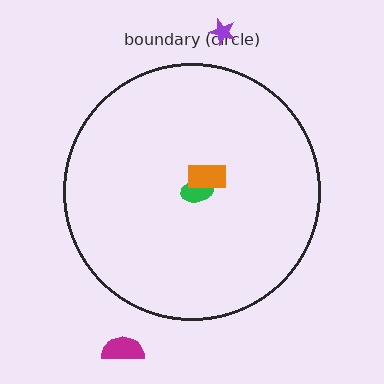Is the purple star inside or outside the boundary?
Outside.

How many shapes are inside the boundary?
2 inside, 2 outside.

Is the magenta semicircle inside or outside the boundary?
Outside.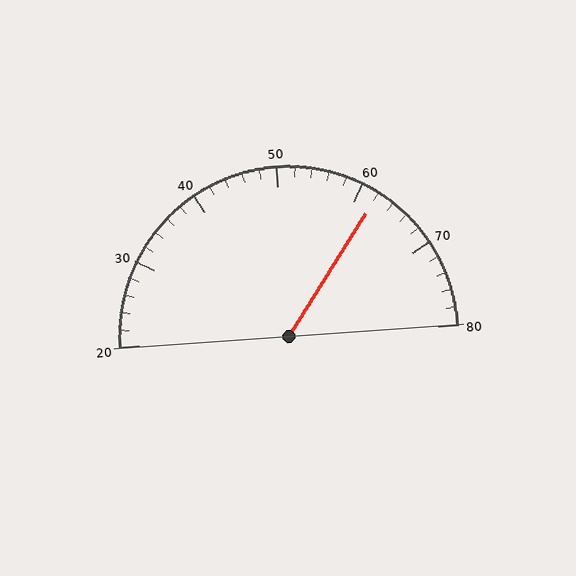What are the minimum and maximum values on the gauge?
The gauge ranges from 20 to 80.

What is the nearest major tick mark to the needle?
The nearest major tick mark is 60.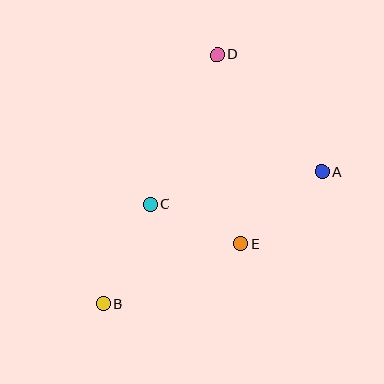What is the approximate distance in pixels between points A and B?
The distance between A and B is approximately 255 pixels.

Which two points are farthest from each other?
Points B and D are farthest from each other.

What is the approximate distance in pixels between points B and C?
The distance between B and C is approximately 110 pixels.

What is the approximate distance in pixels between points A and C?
The distance between A and C is approximately 174 pixels.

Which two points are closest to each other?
Points C and E are closest to each other.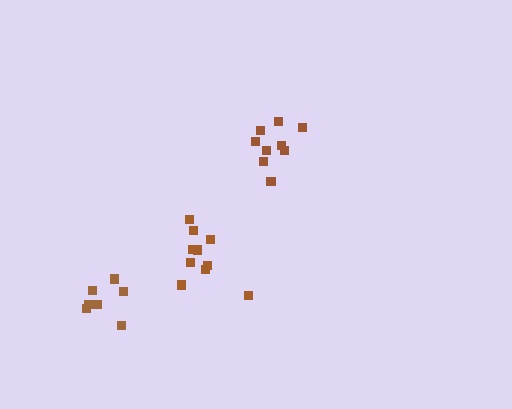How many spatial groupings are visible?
There are 3 spatial groupings.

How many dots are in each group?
Group 1: 10 dots, Group 2: 7 dots, Group 3: 9 dots (26 total).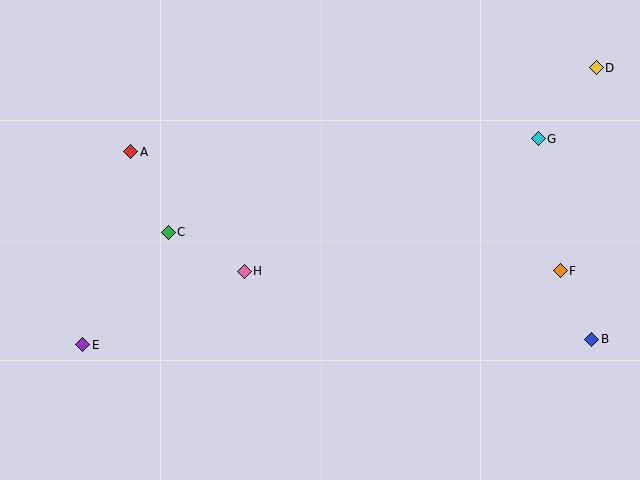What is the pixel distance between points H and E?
The distance between H and E is 177 pixels.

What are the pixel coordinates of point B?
Point B is at (592, 339).